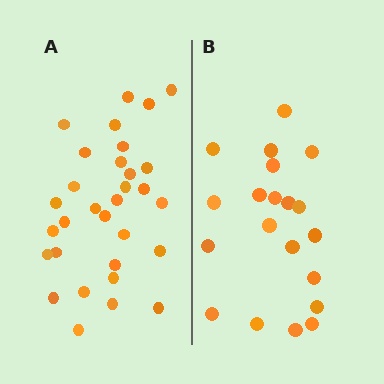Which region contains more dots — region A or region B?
Region A (the left region) has more dots.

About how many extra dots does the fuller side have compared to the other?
Region A has roughly 12 or so more dots than region B.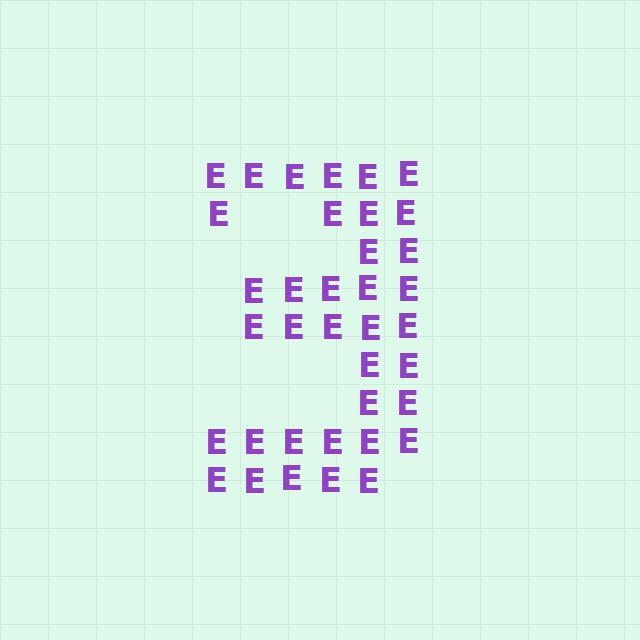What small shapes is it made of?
It is made of small letter E's.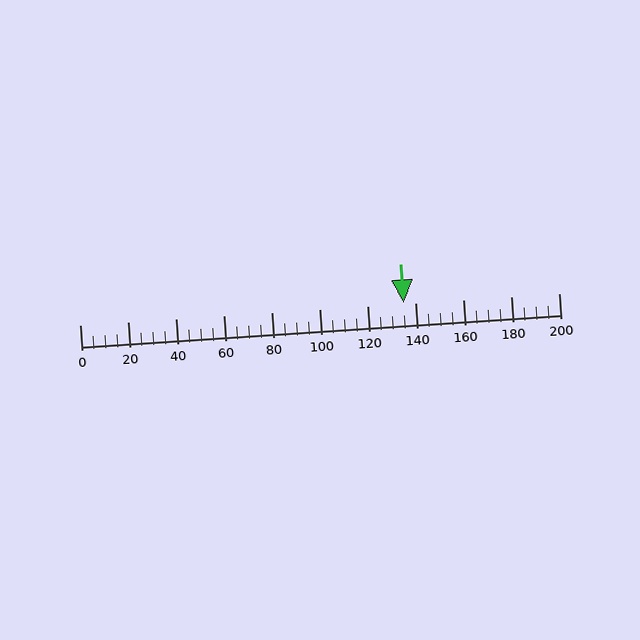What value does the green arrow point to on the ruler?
The green arrow points to approximately 135.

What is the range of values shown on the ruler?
The ruler shows values from 0 to 200.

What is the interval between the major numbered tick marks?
The major tick marks are spaced 20 units apart.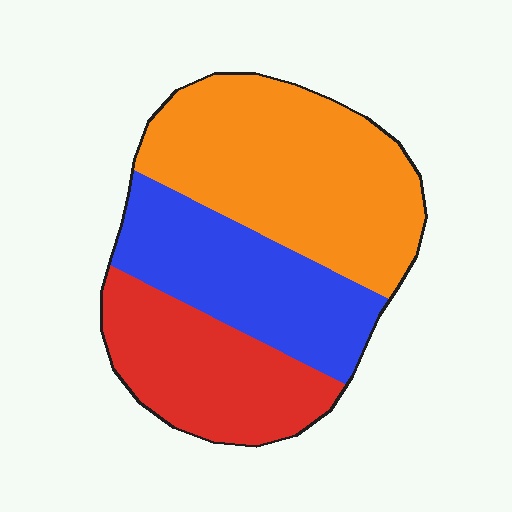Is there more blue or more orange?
Orange.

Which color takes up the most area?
Orange, at roughly 45%.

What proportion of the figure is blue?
Blue covers 29% of the figure.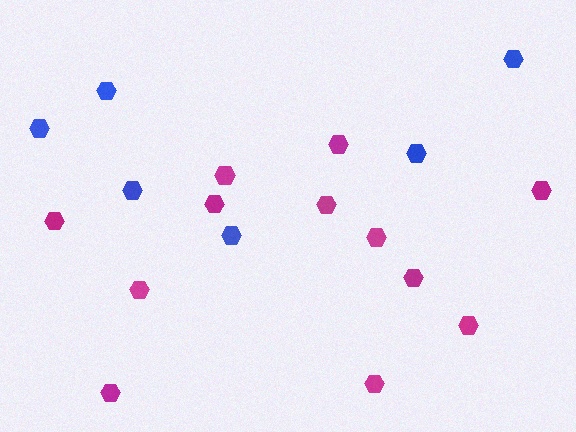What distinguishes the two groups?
There are 2 groups: one group of blue hexagons (6) and one group of magenta hexagons (12).